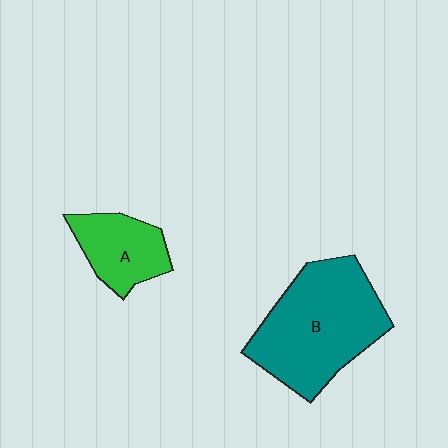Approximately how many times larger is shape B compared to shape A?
Approximately 2.2 times.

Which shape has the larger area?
Shape B (teal).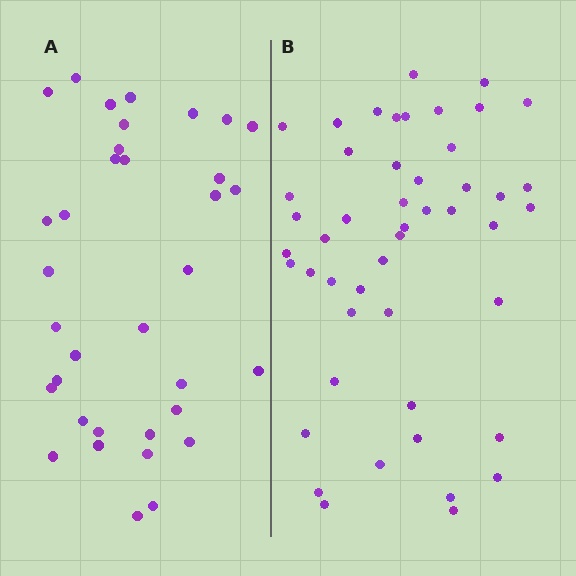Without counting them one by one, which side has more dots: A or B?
Region B (the right region) has more dots.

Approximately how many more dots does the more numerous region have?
Region B has approximately 15 more dots than region A.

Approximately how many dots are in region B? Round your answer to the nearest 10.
About 50 dots. (The exact count is 48, which rounds to 50.)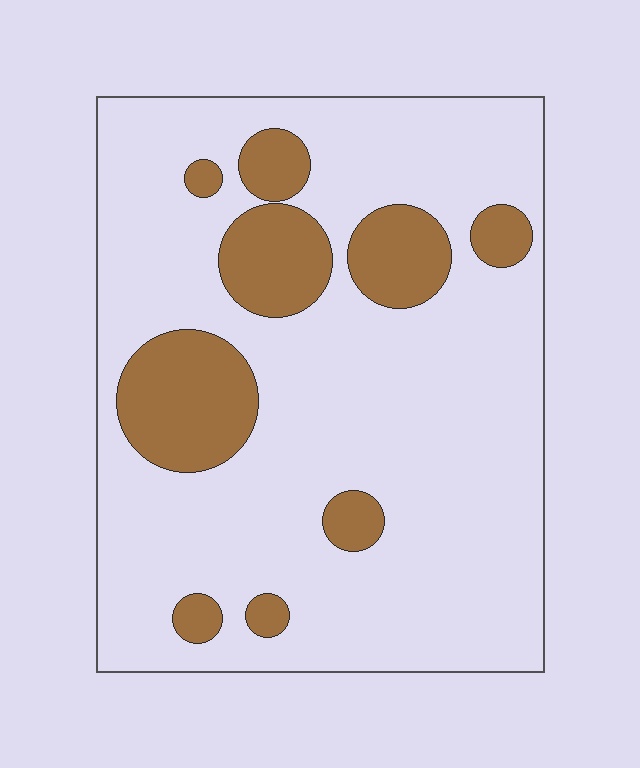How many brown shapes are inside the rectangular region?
9.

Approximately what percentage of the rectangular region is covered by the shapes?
Approximately 20%.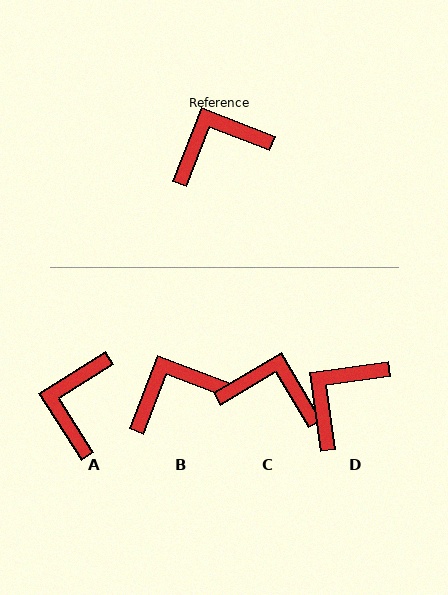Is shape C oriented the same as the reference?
No, it is off by about 38 degrees.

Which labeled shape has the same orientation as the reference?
B.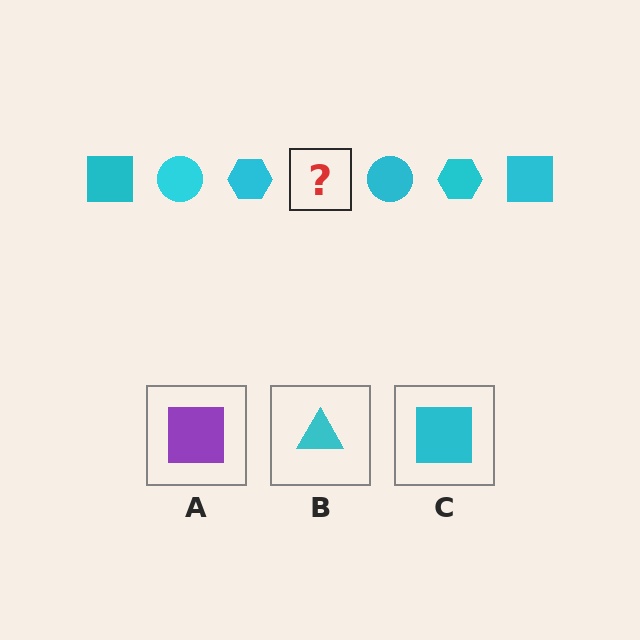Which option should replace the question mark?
Option C.